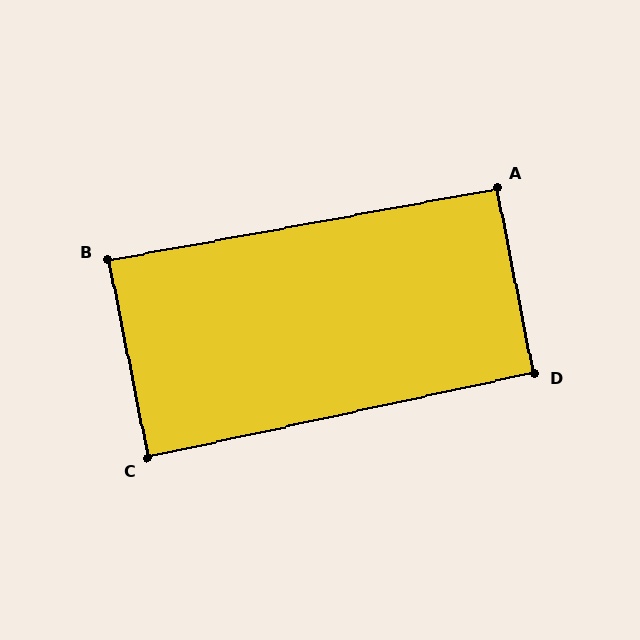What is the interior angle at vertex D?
Approximately 91 degrees (approximately right).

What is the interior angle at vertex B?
Approximately 89 degrees (approximately right).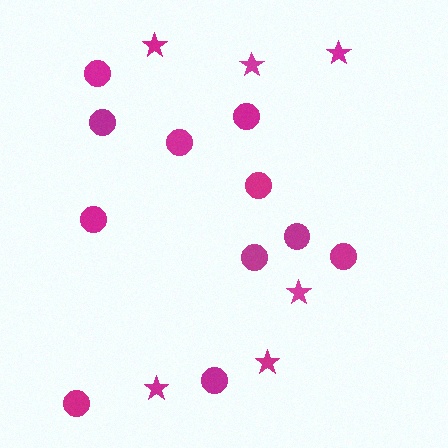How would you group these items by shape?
There are 2 groups: one group of circles (11) and one group of stars (6).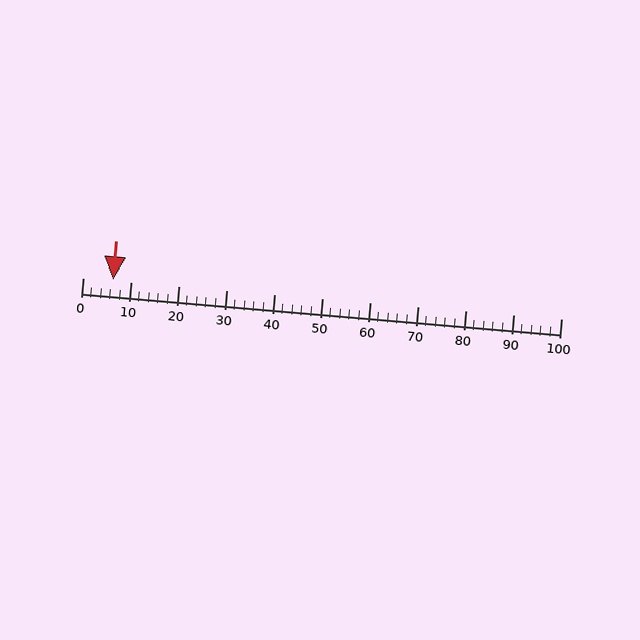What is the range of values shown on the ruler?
The ruler shows values from 0 to 100.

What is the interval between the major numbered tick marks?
The major tick marks are spaced 10 units apart.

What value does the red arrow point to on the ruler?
The red arrow points to approximately 6.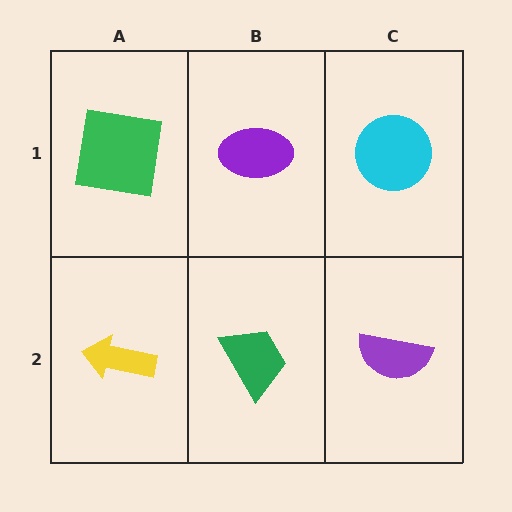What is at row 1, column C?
A cyan circle.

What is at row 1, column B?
A purple ellipse.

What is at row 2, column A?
A yellow arrow.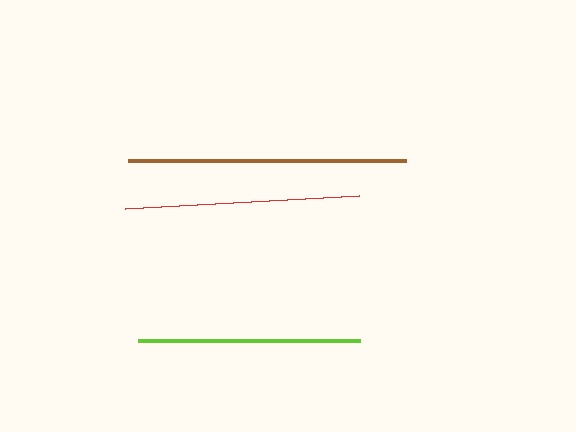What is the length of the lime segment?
The lime segment is approximately 223 pixels long.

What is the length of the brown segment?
The brown segment is approximately 278 pixels long.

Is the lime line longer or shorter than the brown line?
The brown line is longer than the lime line.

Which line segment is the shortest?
The lime line is the shortest at approximately 223 pixels.